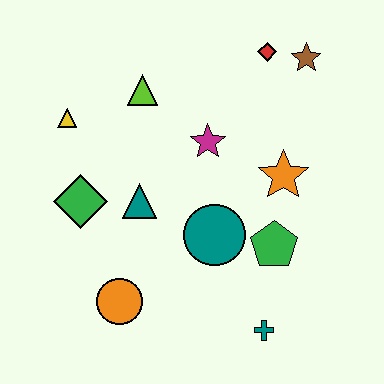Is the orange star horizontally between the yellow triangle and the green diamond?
No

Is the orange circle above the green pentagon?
No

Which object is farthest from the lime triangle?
The teal cross is farthest from the lime triangle.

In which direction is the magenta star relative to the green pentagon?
The magenta star is above the green pentagon.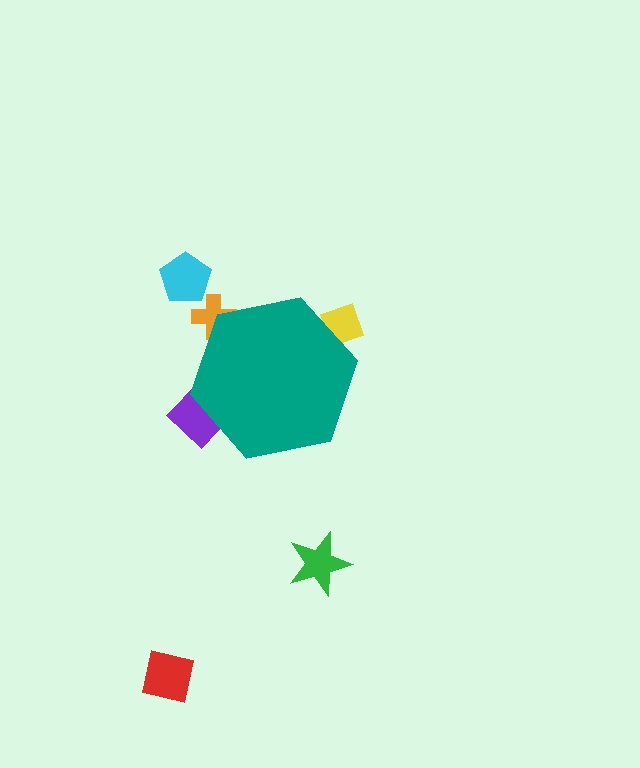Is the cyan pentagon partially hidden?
No, the cyan pentagon is fully visible.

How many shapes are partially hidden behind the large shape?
3 shapes are partially hidden.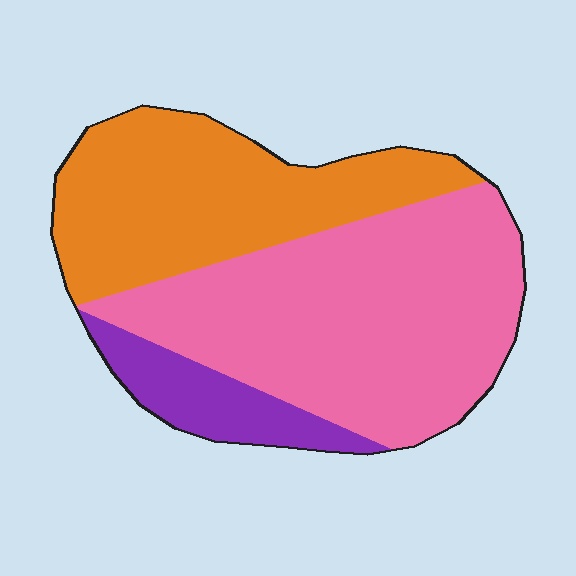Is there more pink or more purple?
Pink.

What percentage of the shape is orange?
Orange covers 36% of the shape.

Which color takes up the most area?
Pink, at roughly 50%.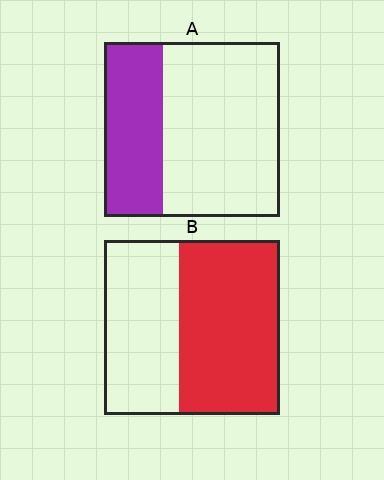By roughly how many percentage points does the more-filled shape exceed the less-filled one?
By roughly 25 percentage points (B over A).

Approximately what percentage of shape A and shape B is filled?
A is approximately 35% and B is approximately 55%.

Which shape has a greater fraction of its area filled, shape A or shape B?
Shape B.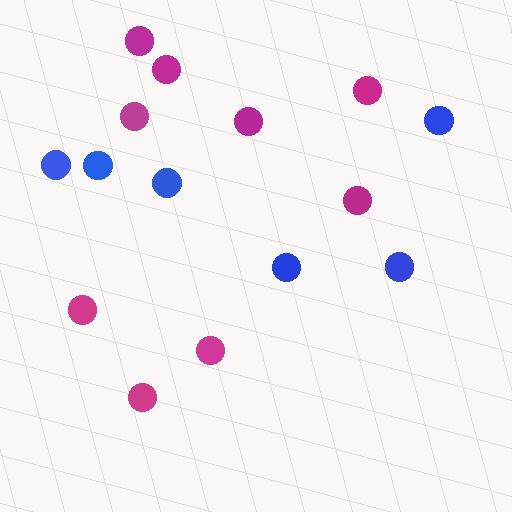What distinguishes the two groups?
There are 2 groups: one group of magenta circles (9) and one group of blue circles (6).